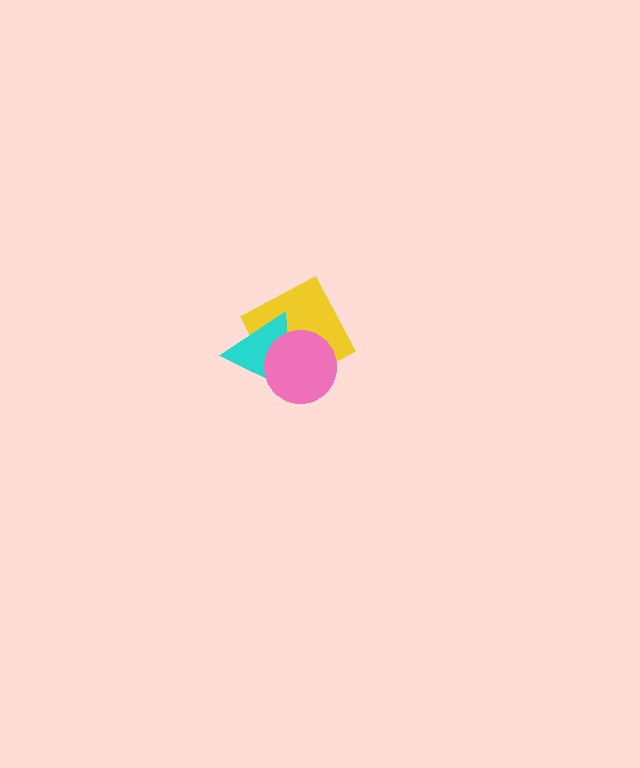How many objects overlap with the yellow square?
2 objects overlap with the yellow square.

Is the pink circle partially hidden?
No, no other shape covers it.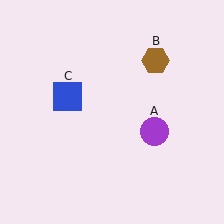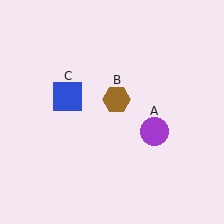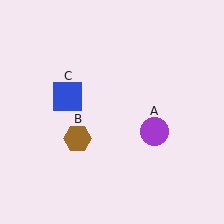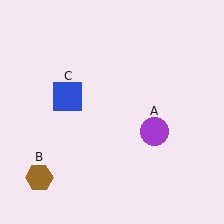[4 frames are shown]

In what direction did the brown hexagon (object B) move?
The brown hexagon (object B) moved down and to the left.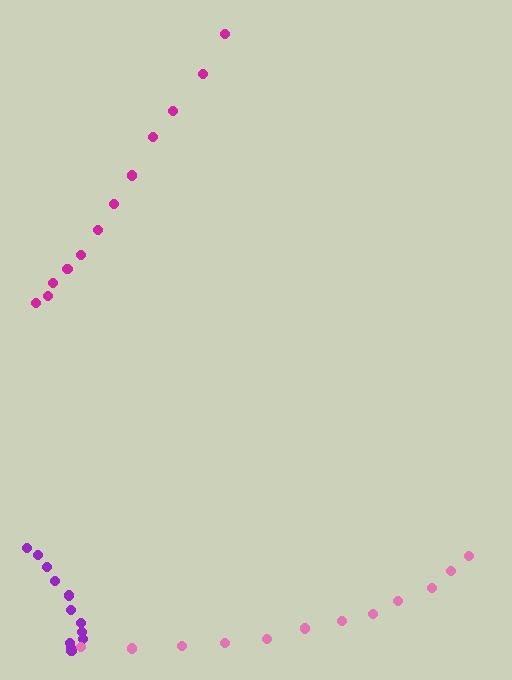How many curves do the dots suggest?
There are 3 distinct paths.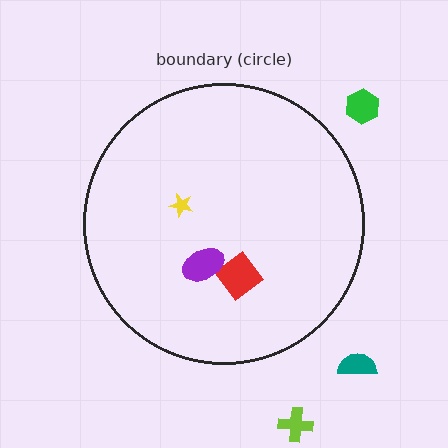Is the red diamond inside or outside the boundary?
Inside.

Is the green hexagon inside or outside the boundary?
Outside.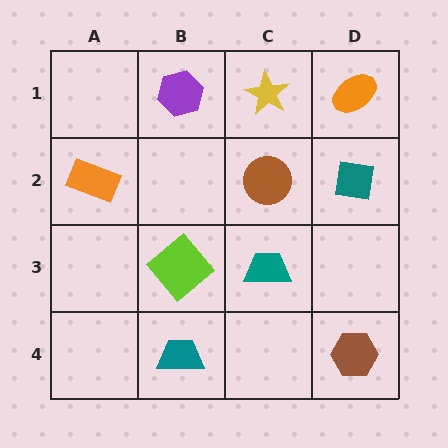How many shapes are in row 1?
3 shapes.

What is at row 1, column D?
An orange ellipse.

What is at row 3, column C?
A teal trapezoid.